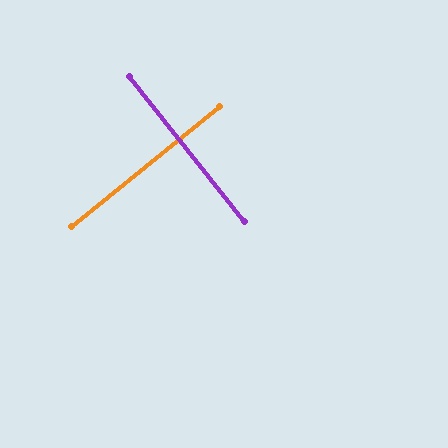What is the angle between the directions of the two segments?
Approximately 89 degrees.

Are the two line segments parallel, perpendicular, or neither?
Perpendicular — they meet at approximately 89°.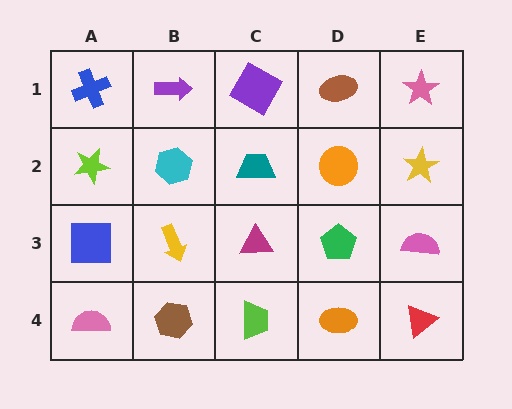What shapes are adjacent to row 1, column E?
A yellow star (row 2, column E), a brown ellipse (row 1, column D).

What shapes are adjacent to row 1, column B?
A cyan hexagon (row 2, column B), a blue cross (row 1, column A), a purple diamond (row 1, column C).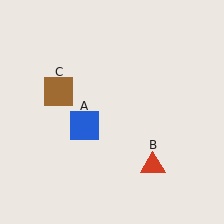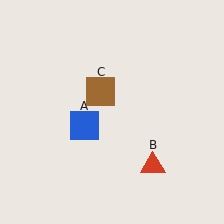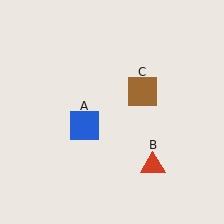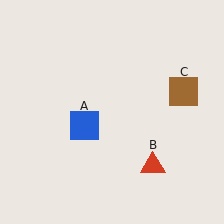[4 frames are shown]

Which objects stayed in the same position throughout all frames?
Blue square (object A) and red triangle (object B) remained stationary.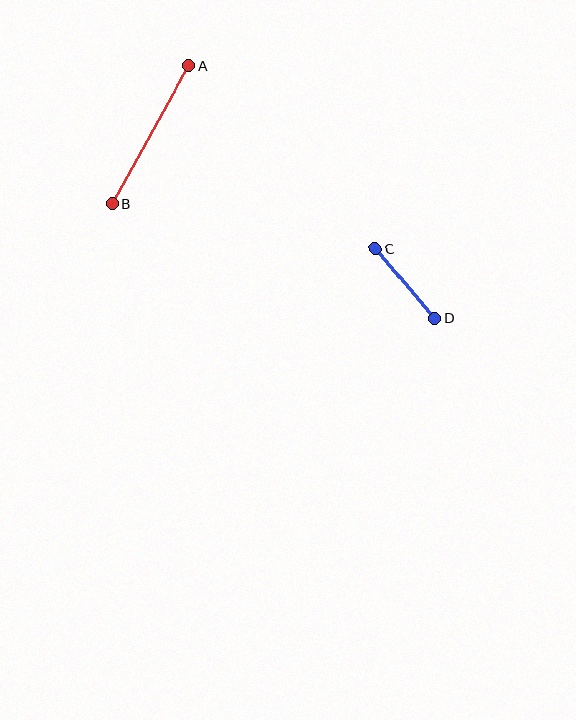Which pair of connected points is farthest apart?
Points A and B are farthest apart.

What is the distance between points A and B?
The distance is approximately 157 pixels.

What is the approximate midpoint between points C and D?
The midpoint is at approximately (405, 284) pixels.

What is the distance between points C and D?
The distance is approximately 92 pixels.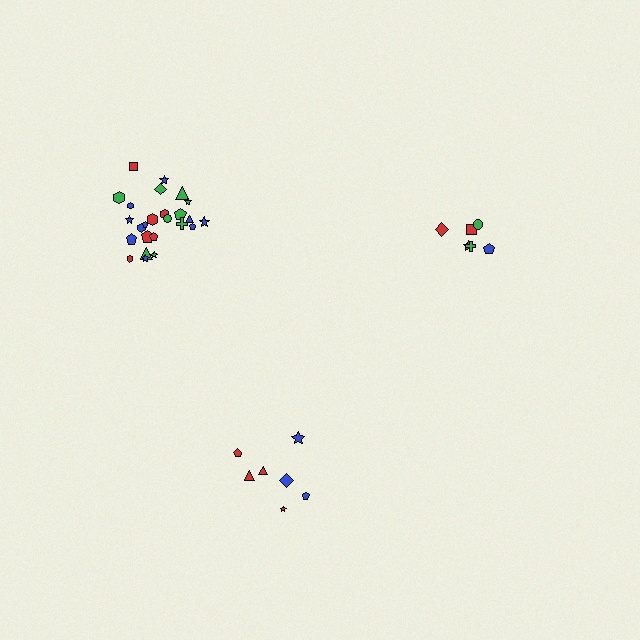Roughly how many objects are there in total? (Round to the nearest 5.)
Roughly 40 objects in total.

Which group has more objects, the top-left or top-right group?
The top-left group.